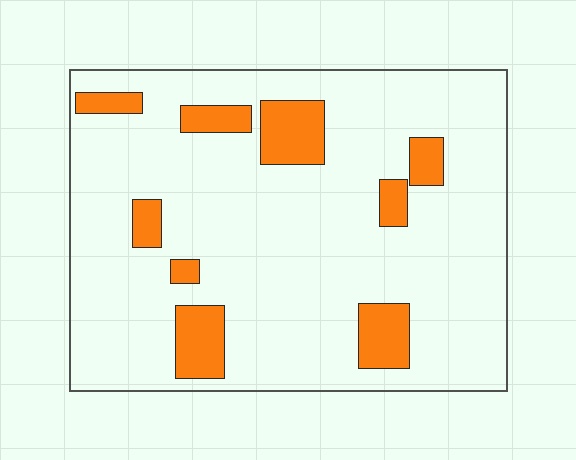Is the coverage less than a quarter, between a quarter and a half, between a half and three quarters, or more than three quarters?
Less than a quarter.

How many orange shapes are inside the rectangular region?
9.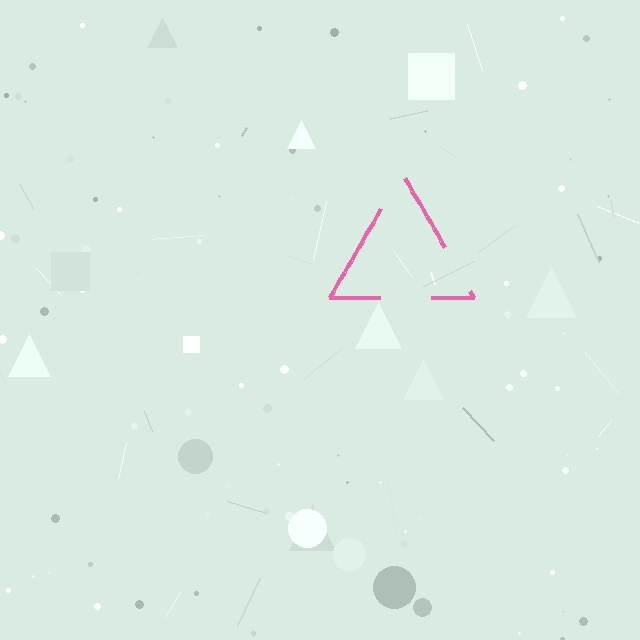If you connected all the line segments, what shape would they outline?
They would outline a triangle.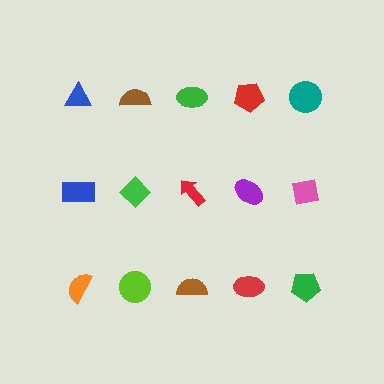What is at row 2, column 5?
A pink square.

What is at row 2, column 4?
A purple ellipse.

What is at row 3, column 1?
An orange semicircle.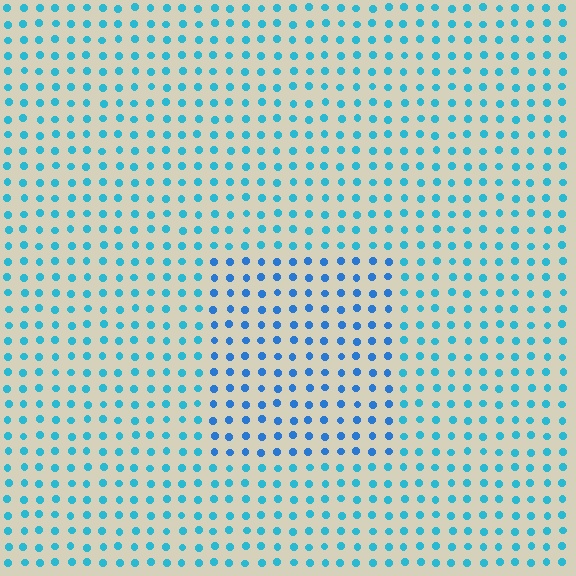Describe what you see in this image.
The image is filled with small cyan elements in a uniform arrangement. A rectangle-shaped region is visible where the elements are tinted to a slightly different hue, forming a subtle color boundary.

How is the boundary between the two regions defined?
The boundary is defined purely by a slight shift in hue (about 23 degrees). Spacing, size, and orientation are identical on both sides.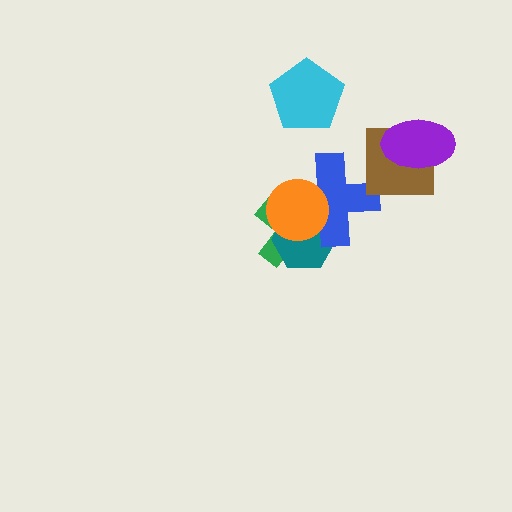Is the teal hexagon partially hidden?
Yes, it is partially covered by another shape.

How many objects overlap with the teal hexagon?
3 objects overlap with the teal hexagon.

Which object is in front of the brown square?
The purple ellipse is in front of the brown square.